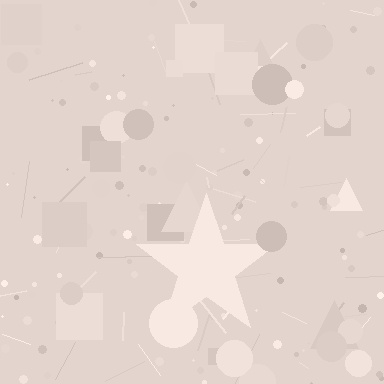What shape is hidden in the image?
A star is hidden in the image.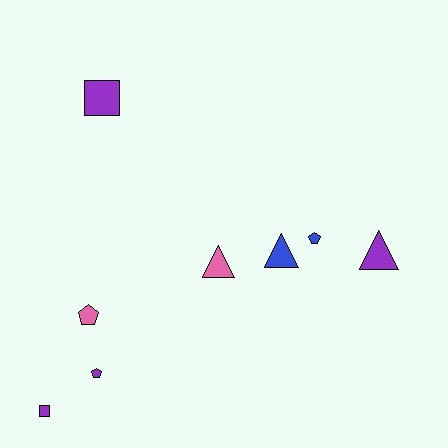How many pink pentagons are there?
There is 1 pink pentagon.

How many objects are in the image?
There are 8 objects.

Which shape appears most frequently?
Pentagon, with 3 objects.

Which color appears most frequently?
Purple, with 4 objects.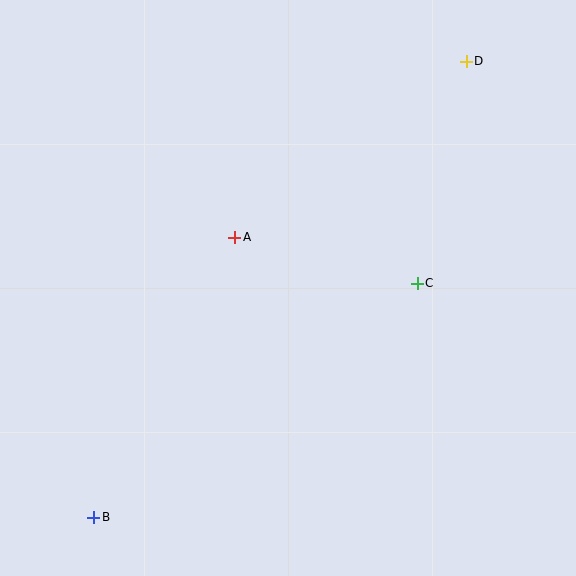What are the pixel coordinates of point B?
Point B is at (94, 517).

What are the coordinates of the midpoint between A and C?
The midpoint between A and C is at (326, 260).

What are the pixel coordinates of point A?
Point A is at (235, 237).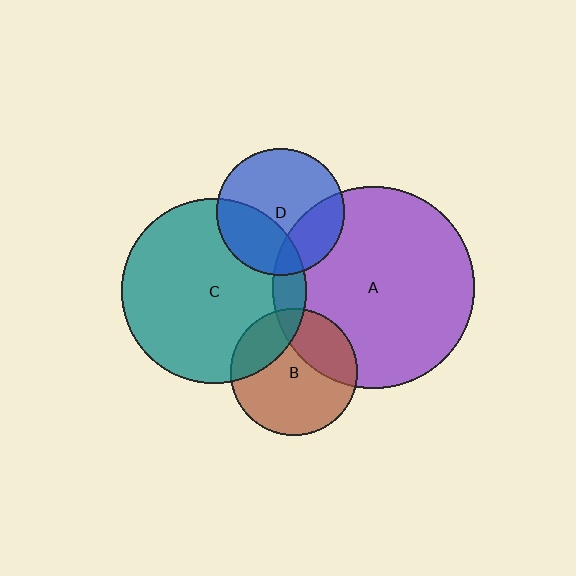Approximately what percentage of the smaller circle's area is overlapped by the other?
Approximately 35%.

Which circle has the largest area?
Circle A (purple).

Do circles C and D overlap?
Yes.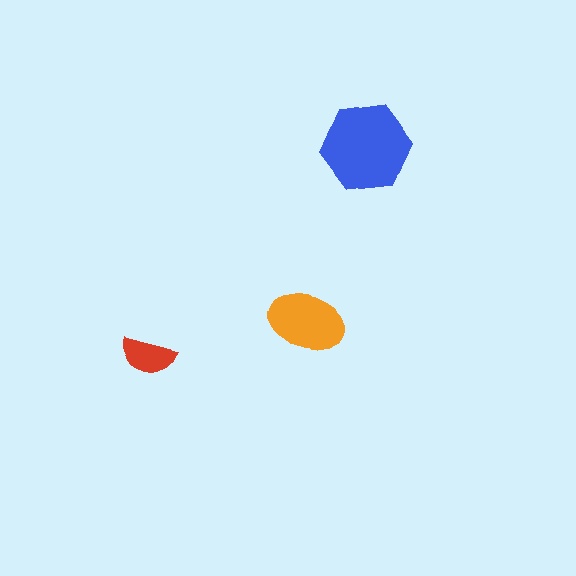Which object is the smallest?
The red semicircle.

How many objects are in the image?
There are 3 objects in the image.